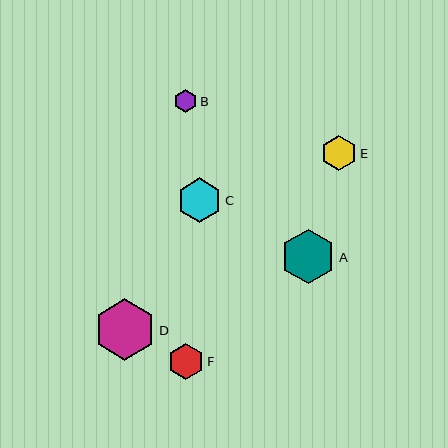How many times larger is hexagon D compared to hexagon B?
Hexagon D is approximately 2.7 times the size of hexagon B.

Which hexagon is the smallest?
Hexagon B is the smallest with a size of approximately 23 pixels.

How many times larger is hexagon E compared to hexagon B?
Hexagon E is approximately 1.5 times the size of hexagon B.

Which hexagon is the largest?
Hexagon D is the largest with a size of approximately 61 pixels.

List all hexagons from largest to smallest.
From largest to smallest: D, A, C, F, E, B.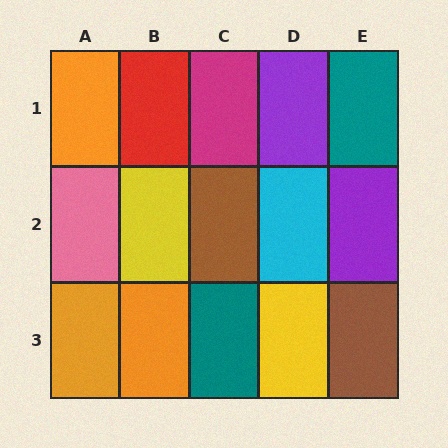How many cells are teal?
2 cells are teal.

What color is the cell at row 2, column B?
Yellow.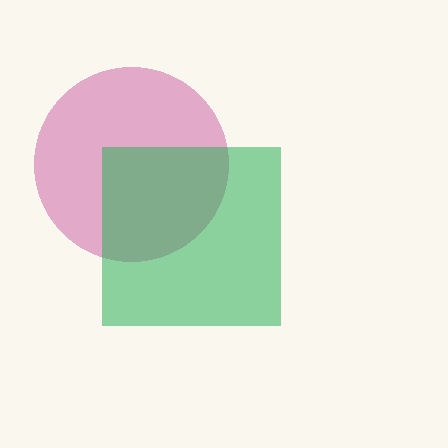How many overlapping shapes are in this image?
There are 2 overlapping shapes in the image.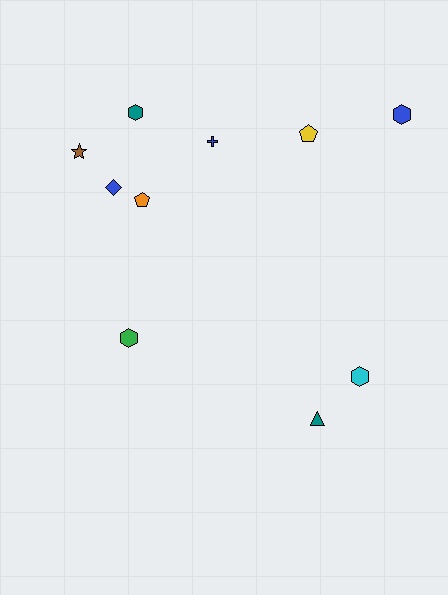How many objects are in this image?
There are 10 objects.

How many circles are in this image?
There are no circles.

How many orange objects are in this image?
There is 1 orange object.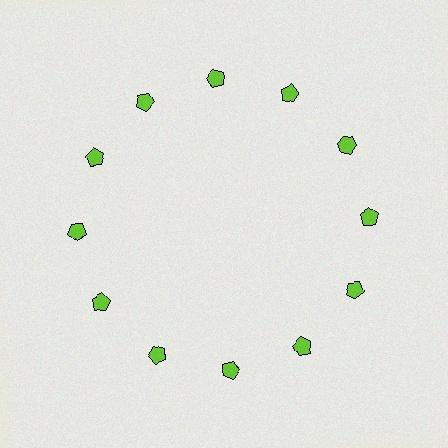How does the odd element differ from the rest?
It has a different shape: hexagon instead of pentagon.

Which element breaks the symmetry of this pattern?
The lime hexagon at roughly the 2 o'clock position breaks the symmetry. All other shapes are lime pentagons.